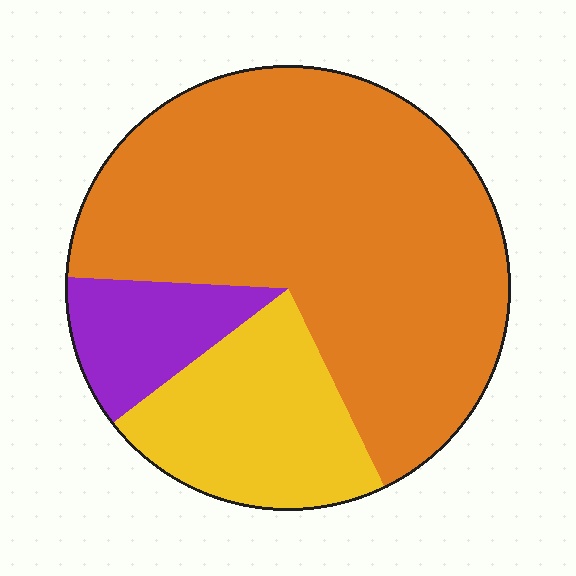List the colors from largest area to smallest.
From largest to smallest: orange, yellow, purple.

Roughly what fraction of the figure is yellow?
Yellow takes up about one fifth (1/5) of the figure.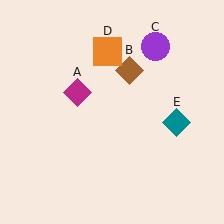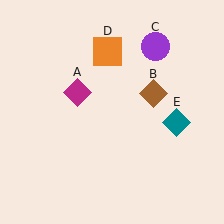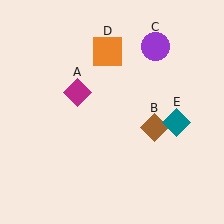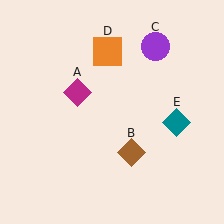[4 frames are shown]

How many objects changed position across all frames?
1 object changed position: brown diamond (object B).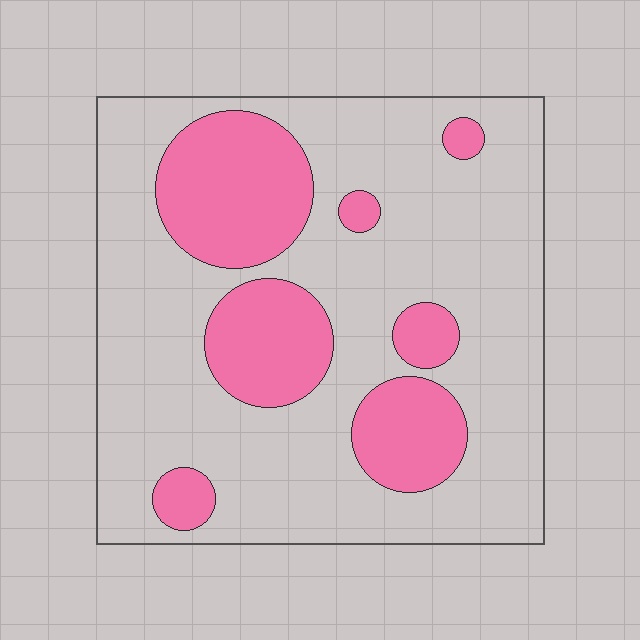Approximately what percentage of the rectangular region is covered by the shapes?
Approximately 25%.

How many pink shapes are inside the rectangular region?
7.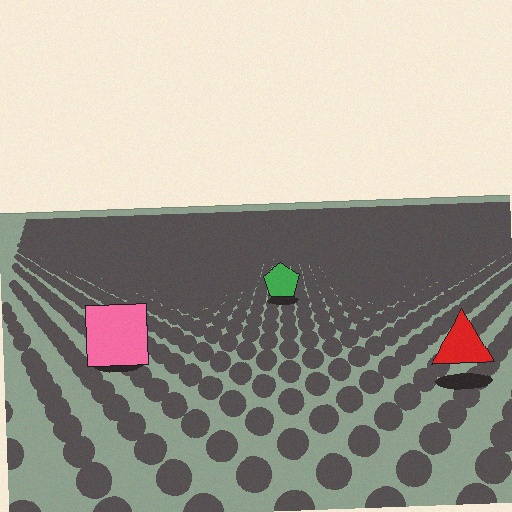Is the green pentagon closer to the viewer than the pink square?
No. The pink square is closer — you can tell from the texture gradient: the ground texture is coarser near it.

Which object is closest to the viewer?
The red triangle is closest. The texture marks near it are larger and more spread out.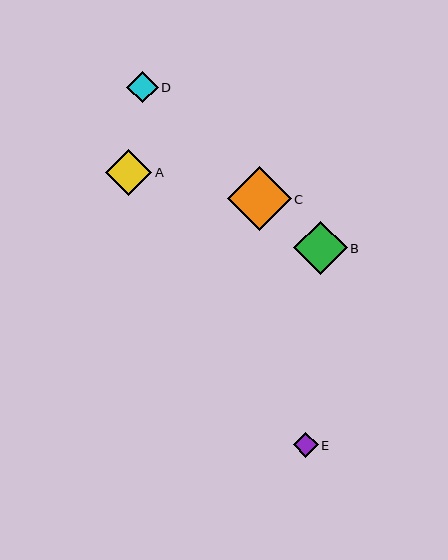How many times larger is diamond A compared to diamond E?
Diamond A is approximately 1.8 times the size of diamond E.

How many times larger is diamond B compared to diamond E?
Diamond B is approximately 2.1 times the size of diamond E.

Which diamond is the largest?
Diamond C is the largest with a size of approximately 63 pixels.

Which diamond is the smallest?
Diamond E is the smallest with a size of approximately 25 pixels.